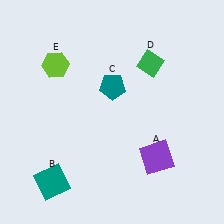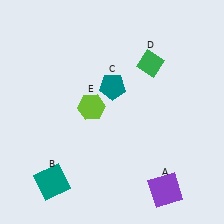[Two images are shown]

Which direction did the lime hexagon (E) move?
The lime hexagon (E) moved down.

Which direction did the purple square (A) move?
The purple square (A) moved down.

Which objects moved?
The objects that moved are: the purple square (A), the lime hexagon (E).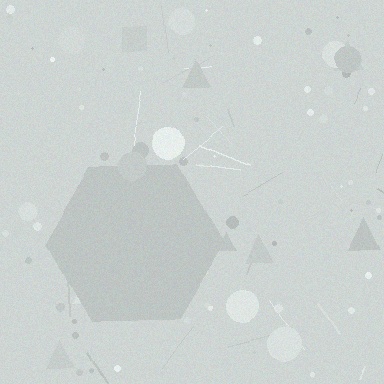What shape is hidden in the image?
A hexagon is hidden in the image.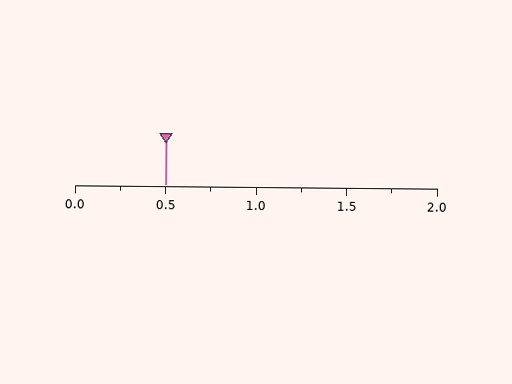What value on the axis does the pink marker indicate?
The marker indicates approximately 0.5.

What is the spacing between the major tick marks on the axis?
The major ticks are spaced 0.5 apart.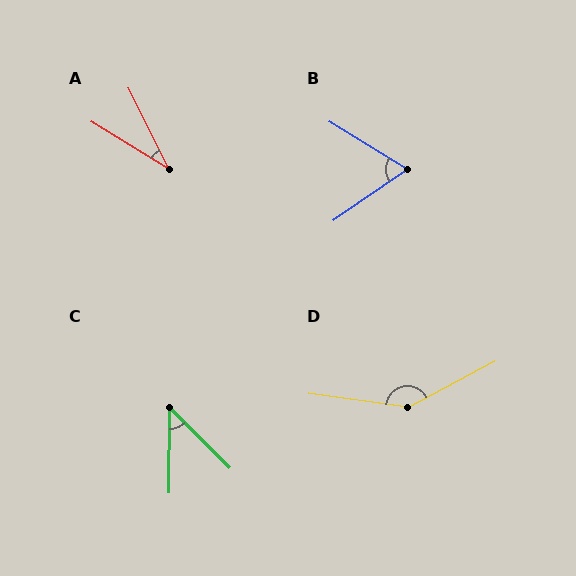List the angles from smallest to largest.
A (32°), C (45°), B (66°), D (144°).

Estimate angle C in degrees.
Approximately 45 degrees.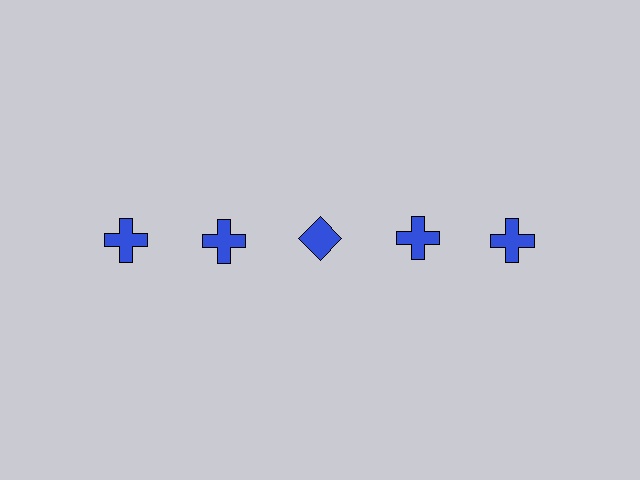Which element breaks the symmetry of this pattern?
The blue diamond in the top row, center column breaks the symmetry. All other shapes are blue crosses.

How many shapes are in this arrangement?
There are 5 shapes arranged in a grid pattern.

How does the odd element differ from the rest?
It has a different shape: diamond instead of cross.